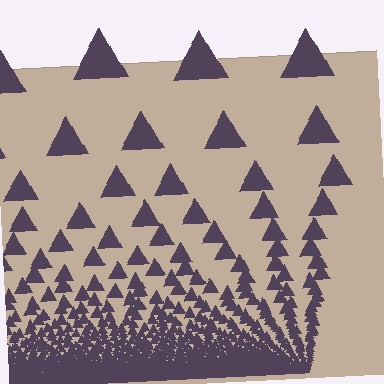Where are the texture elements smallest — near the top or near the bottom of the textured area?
Near the bottom.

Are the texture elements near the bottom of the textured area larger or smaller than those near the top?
Smaller. The gradient is inverted — elements near the bottom are smaller and denser.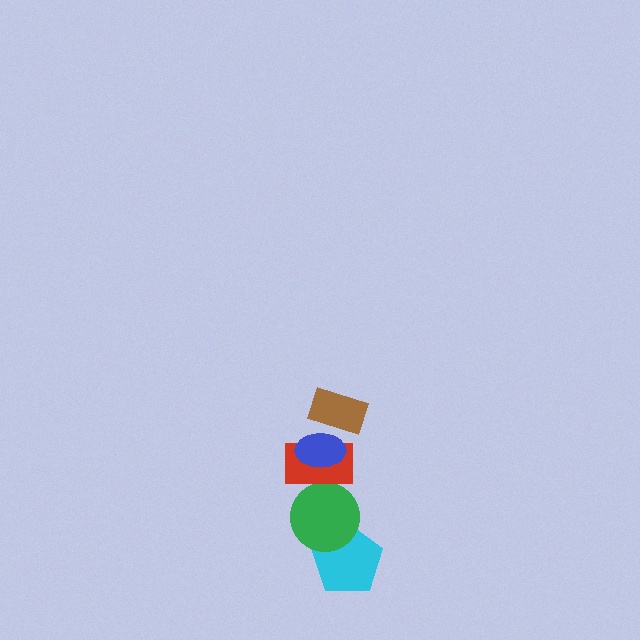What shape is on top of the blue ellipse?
The brown rectangle is on top of the blue ellipse.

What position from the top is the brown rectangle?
The brown rectangle is 1st from the top.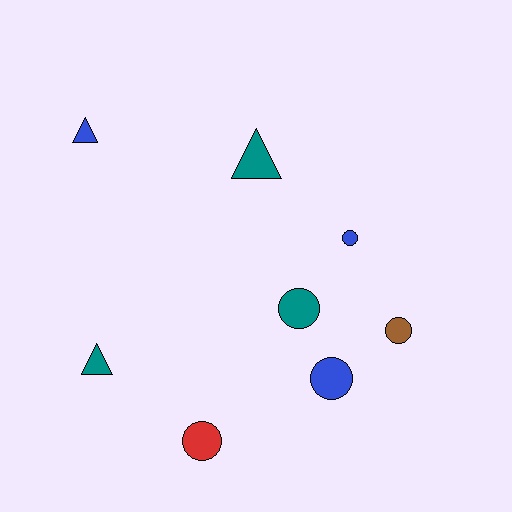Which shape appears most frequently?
Circle, with 5 objects.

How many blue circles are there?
There are 2 blue circles.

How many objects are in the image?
There are 8 objects.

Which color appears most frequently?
Blue, with 3 objects.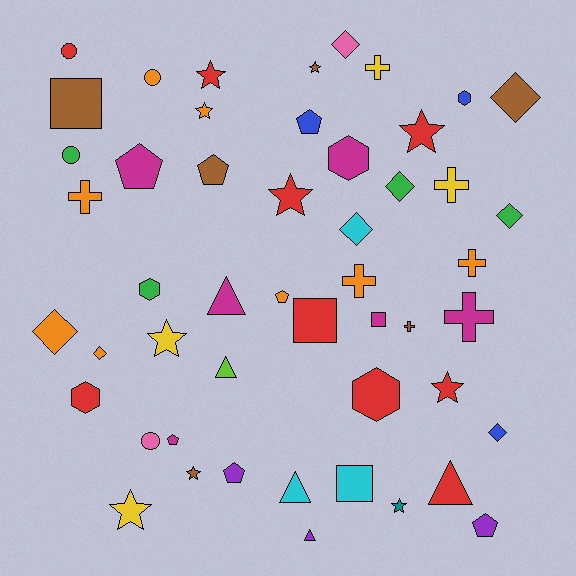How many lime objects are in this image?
There is 1 lime object.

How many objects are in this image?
There are 50 objects.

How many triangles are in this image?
There are 5 triangles.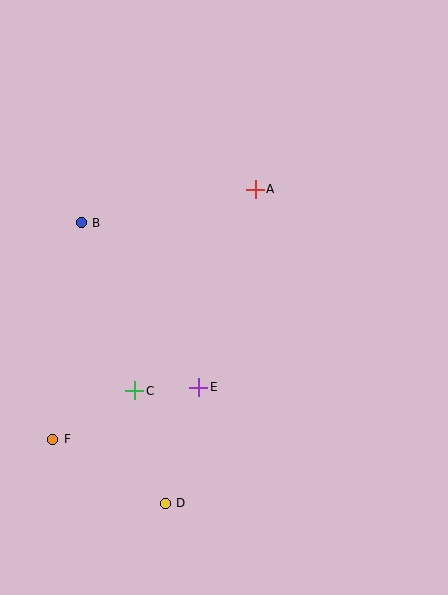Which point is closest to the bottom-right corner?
Point D is closest to the bottom-right corner.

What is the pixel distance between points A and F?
The distance between A and F is 322 pixels.